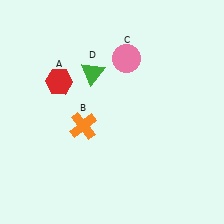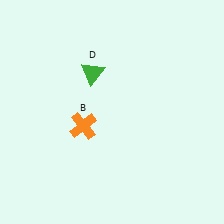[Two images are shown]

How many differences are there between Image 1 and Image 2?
There are 2 differences between the two images.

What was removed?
The red hexagon (A), the pink circle (C) were removed in Image 2.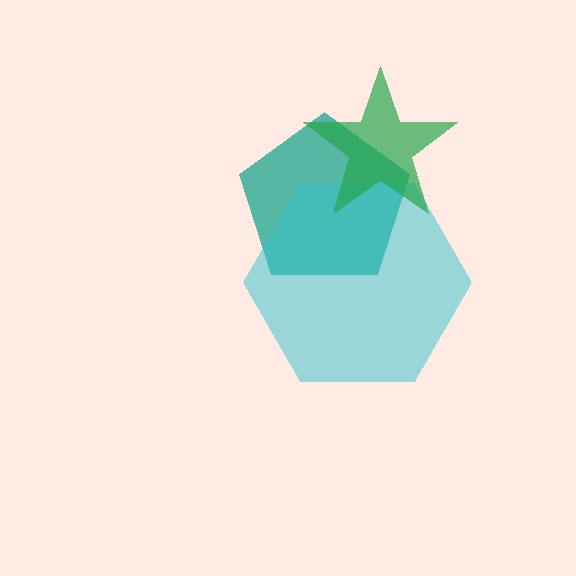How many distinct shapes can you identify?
There are 3 distinct shapes: a teal pentagon, a cyan hexagon, a green star.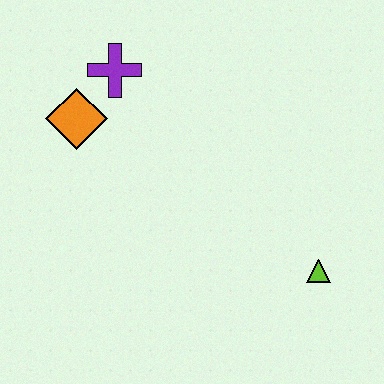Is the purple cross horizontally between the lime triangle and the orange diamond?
Yes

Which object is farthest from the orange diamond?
The lime triangle is farthest from the orange diamond.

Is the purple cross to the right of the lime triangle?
No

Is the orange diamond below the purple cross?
Yes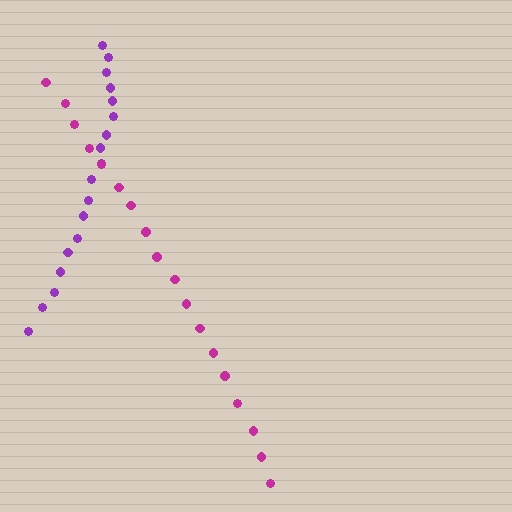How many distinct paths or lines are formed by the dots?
There are 2 distinct paths.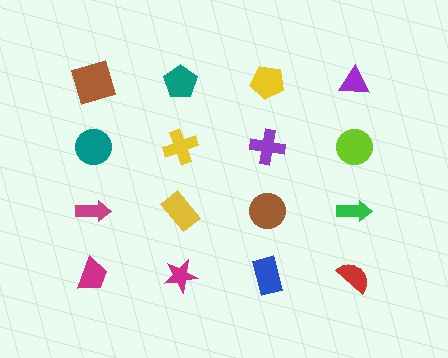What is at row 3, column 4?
A green arrow.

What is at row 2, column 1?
A teal circle.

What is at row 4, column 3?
A blue rectangle.